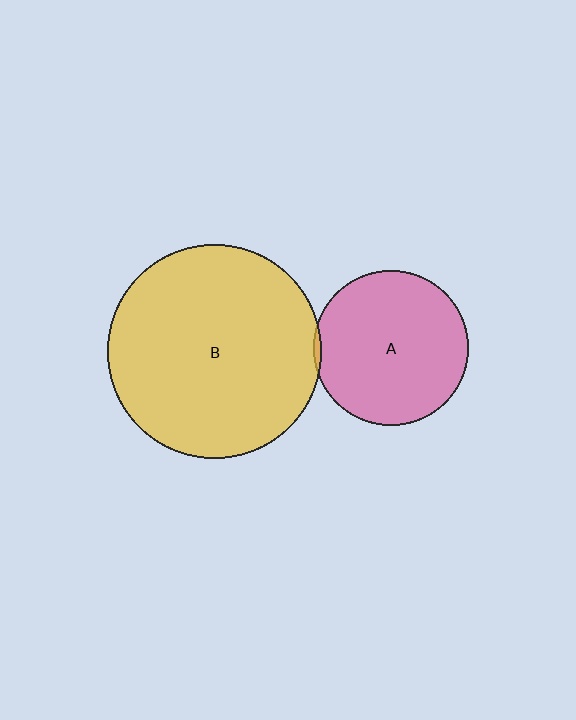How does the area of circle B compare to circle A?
Approximately 1.9 times.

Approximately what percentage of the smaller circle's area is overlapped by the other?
Approximately 5%.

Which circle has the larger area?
Circle B (yellow).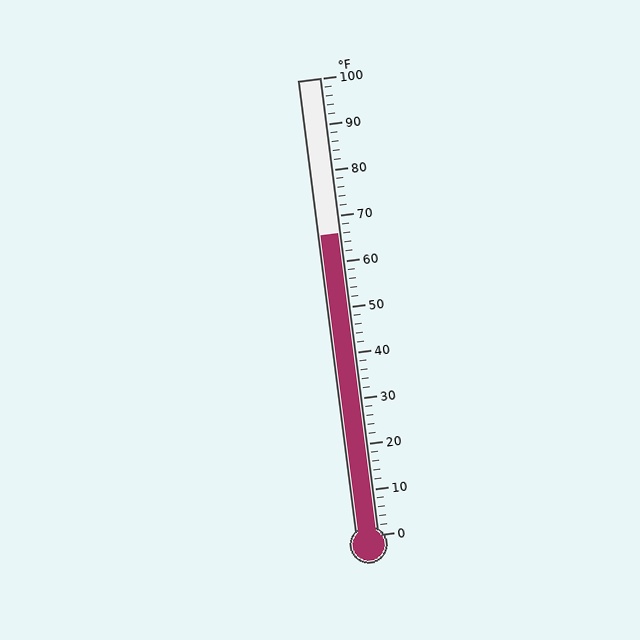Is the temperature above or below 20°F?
The temperature is above 20°F.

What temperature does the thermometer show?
The thermometer shows approximately 66°F.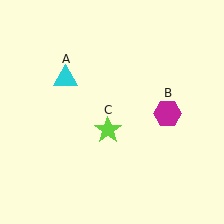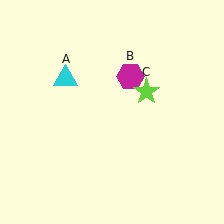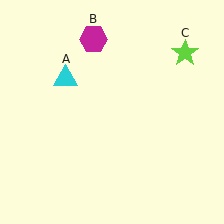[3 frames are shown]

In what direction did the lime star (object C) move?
The lime star (object C) moved up and to the right.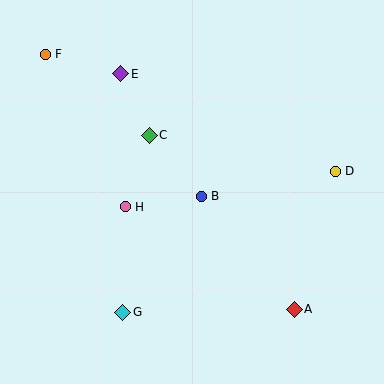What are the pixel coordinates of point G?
Point G is at (123, 313).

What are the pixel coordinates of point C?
Point C is at (149, 135).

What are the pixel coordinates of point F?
Point F is at (45, 54).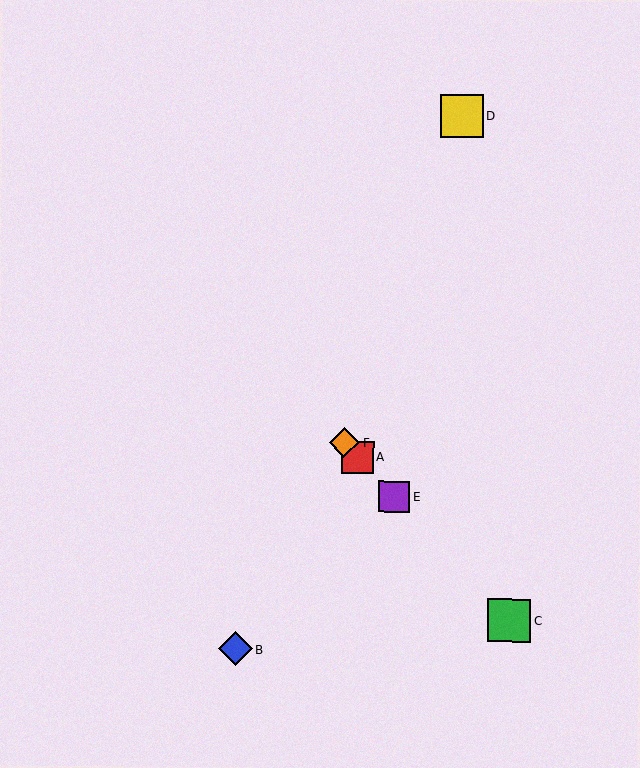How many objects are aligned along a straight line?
4 objects (A, C, E, F) are aligned along a straight line.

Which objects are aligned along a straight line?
Objects A, C, E, F are aligned along a straight line.